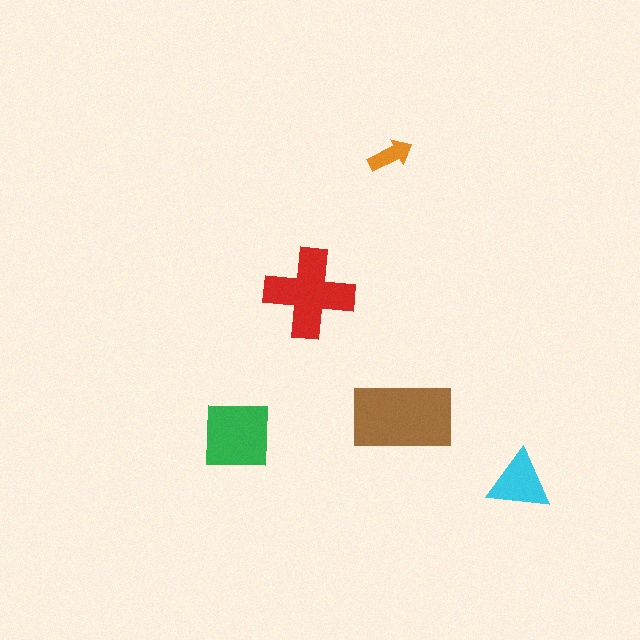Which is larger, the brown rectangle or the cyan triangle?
The brown rectangle.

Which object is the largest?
The brown rectangle.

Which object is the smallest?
The orange arrow.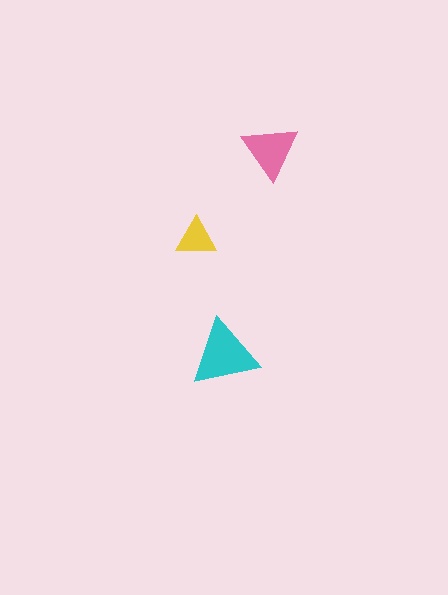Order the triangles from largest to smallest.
the cyan one, the pink one, the yellow one.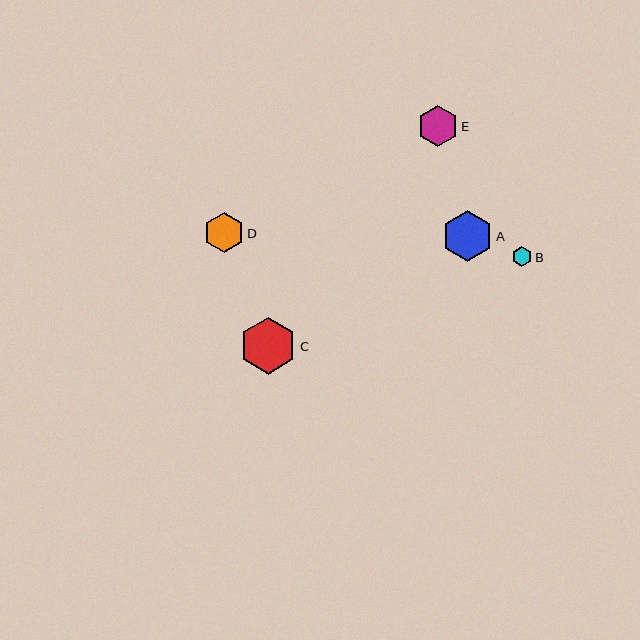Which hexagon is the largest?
Hexagon C is the largest with a size of approximately 57 pixels.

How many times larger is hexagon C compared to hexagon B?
Hexagon C is approximately 2.8 times the size of hexagon B.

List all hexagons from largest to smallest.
From largest to smallest: C, A, E, D, B.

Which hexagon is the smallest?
Hexagon B is the smallest with a size of approximately 20 pixels.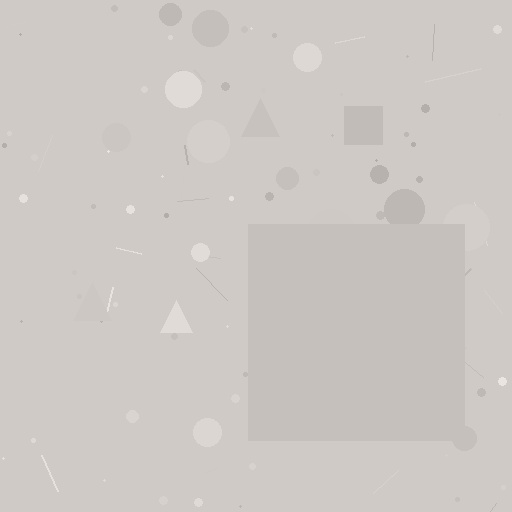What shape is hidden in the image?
A square is hidden in the image.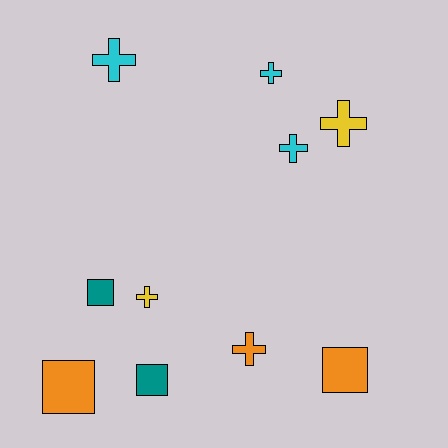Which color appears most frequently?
Orange, with 3 objects.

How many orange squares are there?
There are 2 orange squares.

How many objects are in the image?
There are 10 objects.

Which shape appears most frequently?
Cross, with 6 objects.